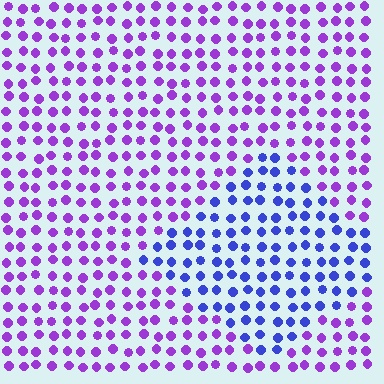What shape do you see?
I see a diamond.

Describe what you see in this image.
The image is filled with small purple elements in a uniform arrangement. A diamond-shaped region is visible where the elements are tinted to a slightly different hue, forming a subtle color boundary.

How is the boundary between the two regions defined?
The boundary is defined purely by a slight shift in hue (about 43 degrees). Spacing, size, and orientation are identical on both sides.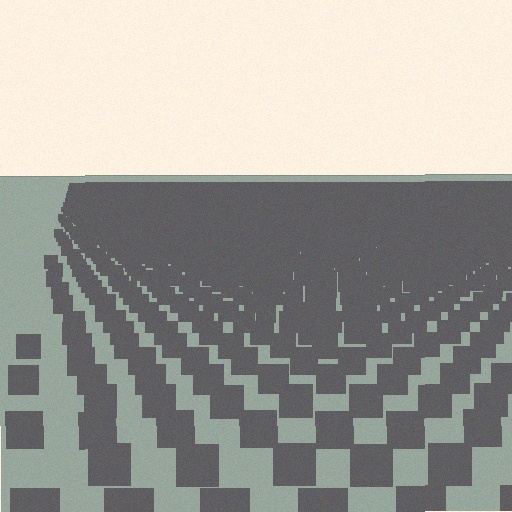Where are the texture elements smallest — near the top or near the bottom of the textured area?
Near the top.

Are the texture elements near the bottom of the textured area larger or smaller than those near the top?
Larger. Near the bottom, elements are closer to the viewer and appear at a bigger on-screen size.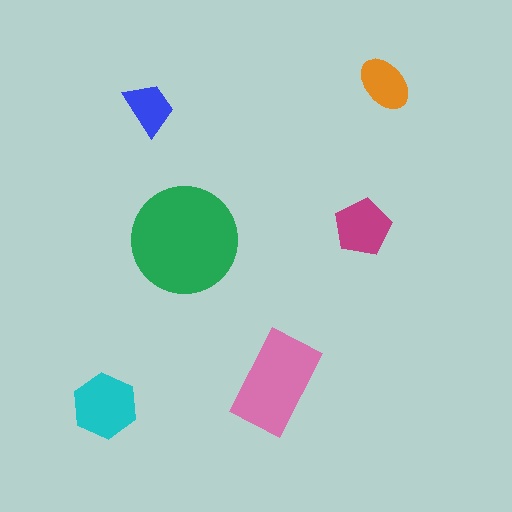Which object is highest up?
The orange ellipse is topmost.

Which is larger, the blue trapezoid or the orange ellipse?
The orange ellipse.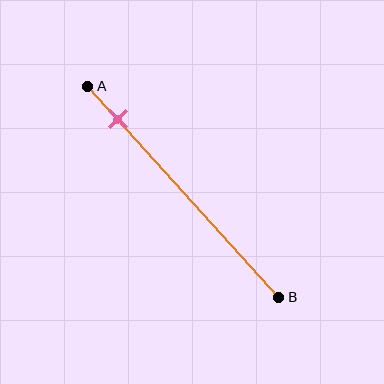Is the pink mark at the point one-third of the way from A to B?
No, the mark is at about 15% from A, not at the 33% one-third point.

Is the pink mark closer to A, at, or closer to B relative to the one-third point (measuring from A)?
The pink mark is closer to point A than the one-third point of segment AB.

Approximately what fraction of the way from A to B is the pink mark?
The pink mark is approximately 15% of the way from A to B.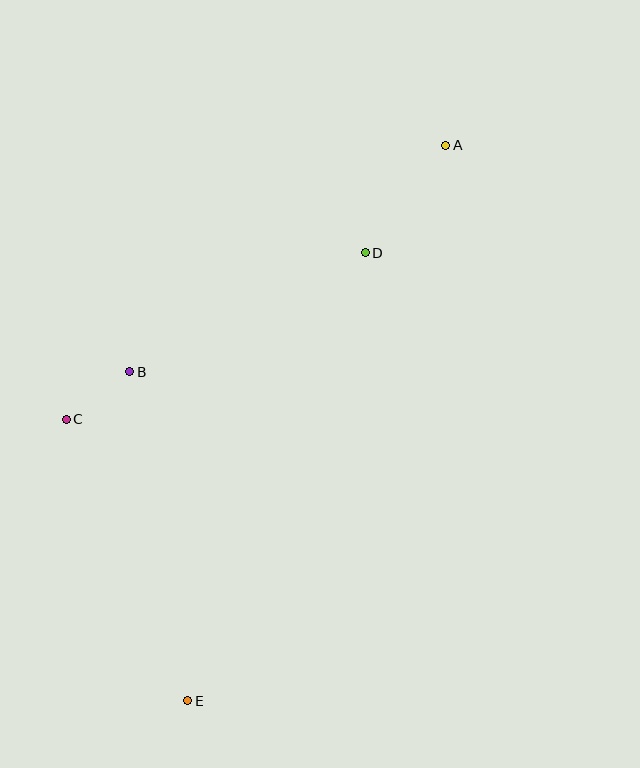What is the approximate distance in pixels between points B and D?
The distance between B and D is approximately 264 pixels.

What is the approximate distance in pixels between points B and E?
The distance between B and E is approximately 334 pixels.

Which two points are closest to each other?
Points B and C are closest to each other.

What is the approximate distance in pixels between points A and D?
The distance between A and D is approximately 134 pixels.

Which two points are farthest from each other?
Points A and E are farthest from each other.